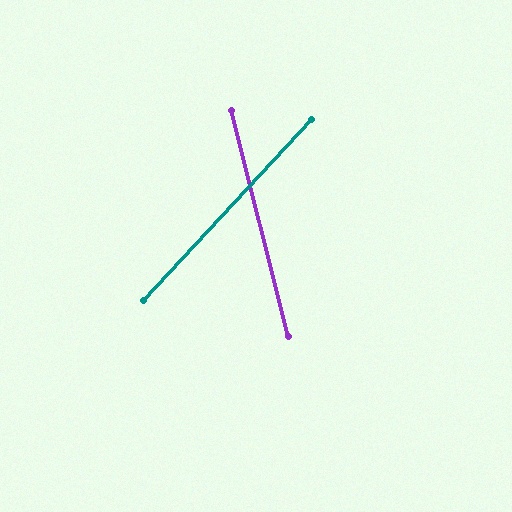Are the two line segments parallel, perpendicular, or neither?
Neither parallel nor perpendicular — they differ by about 57°.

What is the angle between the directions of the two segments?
Approximately 57 degrees.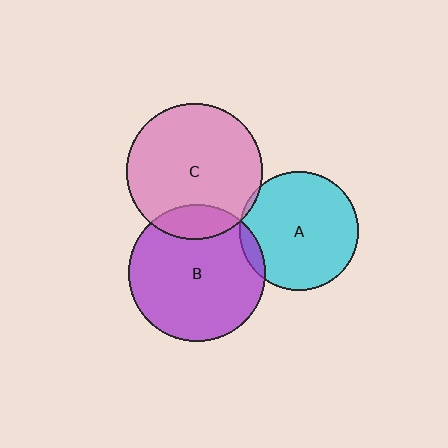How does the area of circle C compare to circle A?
Approximately 1.3 times.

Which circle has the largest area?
Circle B (purple).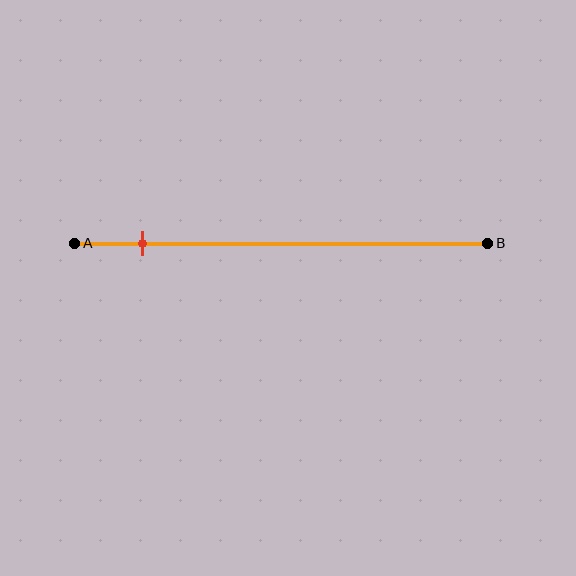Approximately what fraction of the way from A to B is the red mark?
The red mark is approximately 15% of the way from A to B.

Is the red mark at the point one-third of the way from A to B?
No, the mark is at about 15% from A, not at the 33% one-third point.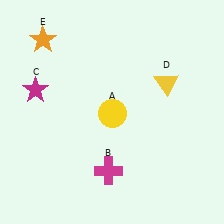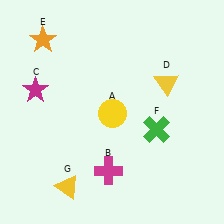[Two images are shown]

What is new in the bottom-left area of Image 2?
A yellow triangle (G) was added in the bottom-left area of Image 2.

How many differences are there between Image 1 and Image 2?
There are 2 differences between the two images.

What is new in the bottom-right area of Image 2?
A green cross (F) was added in the bottom-right area of Image 2.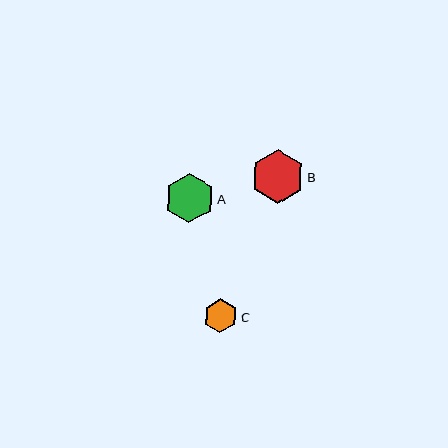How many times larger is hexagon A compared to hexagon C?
Hexagon A is approximately 1.5 times the size of hexagon C.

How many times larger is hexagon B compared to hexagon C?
Hexagon B is approximately 1.6 times the size of hexagon C.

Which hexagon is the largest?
Hexagon B is the largest with a size of approximately 54 pixels.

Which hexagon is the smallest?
Hexagon C is the smallest with a size of approximately 34 pixels.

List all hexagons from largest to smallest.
From largest to smallest: B, A, C.